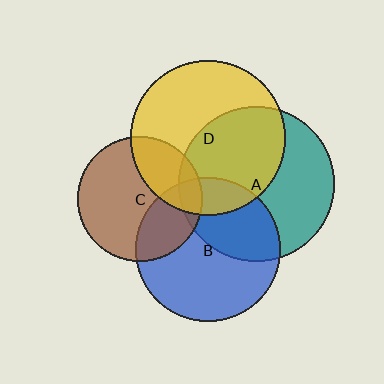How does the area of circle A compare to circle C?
Approximately 1.6 times.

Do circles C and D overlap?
Yes.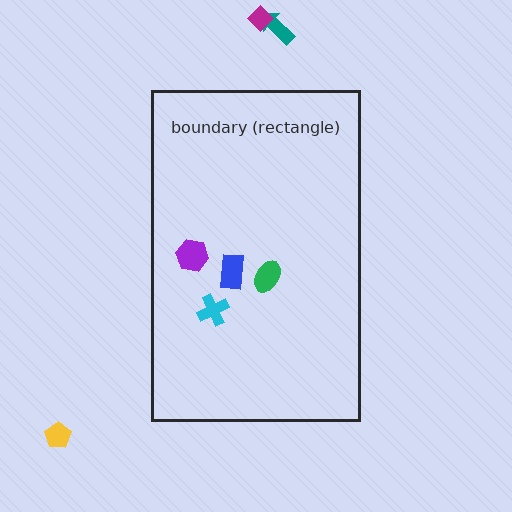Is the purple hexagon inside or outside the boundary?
Inside.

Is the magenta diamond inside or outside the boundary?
Outside.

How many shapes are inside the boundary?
4 inside, 3 outside.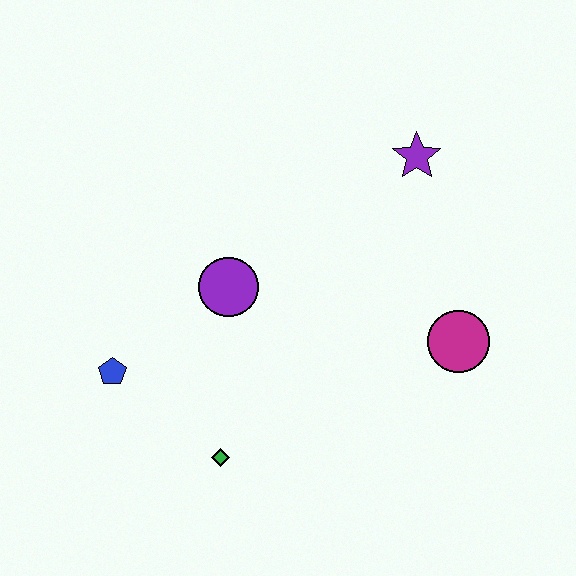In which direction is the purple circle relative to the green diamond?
The purple circle is above the green diamond.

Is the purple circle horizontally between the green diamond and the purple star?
Yes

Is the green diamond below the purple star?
Yes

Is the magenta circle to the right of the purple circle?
Yes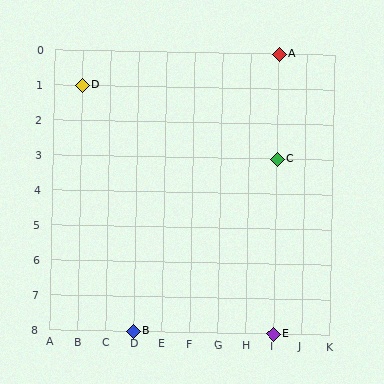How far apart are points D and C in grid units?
Points D and C are 7 columns and 2 rows apart (about 7.3 grid units diagonally).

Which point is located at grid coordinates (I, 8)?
Point E is at (I, 8).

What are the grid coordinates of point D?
Point D is at grid coordinates (B, 1).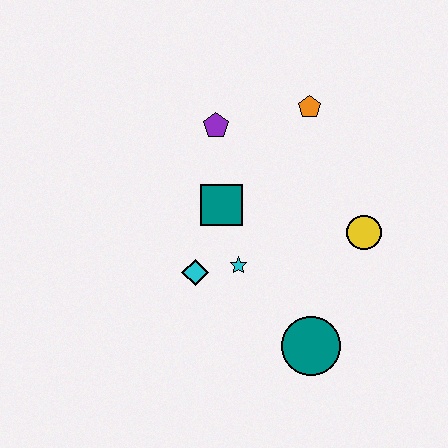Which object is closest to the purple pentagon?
The teal square is closest to the purple pentagon.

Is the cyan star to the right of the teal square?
Yes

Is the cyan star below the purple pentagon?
Yes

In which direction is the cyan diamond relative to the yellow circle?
The cyan diamond is to the left of the yellow circle.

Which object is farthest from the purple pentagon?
The teal circle is farthest from the purple pentagon.